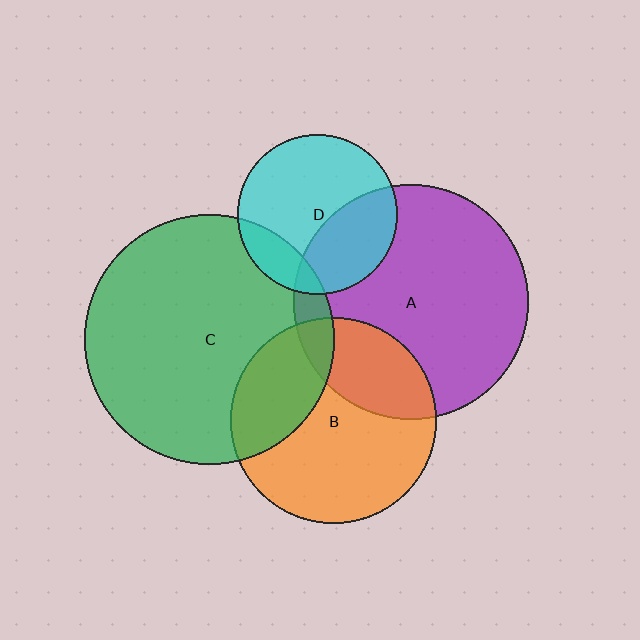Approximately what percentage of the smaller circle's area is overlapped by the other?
Approximately 10%.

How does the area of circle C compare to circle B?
Approximately 1.5 times.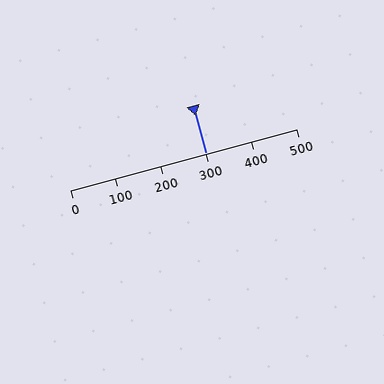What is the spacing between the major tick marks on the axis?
The major ticks are spaced 100 apart.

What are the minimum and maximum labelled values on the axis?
The axis runs from 0 to 500.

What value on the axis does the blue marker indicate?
The marker indicates approximately 300.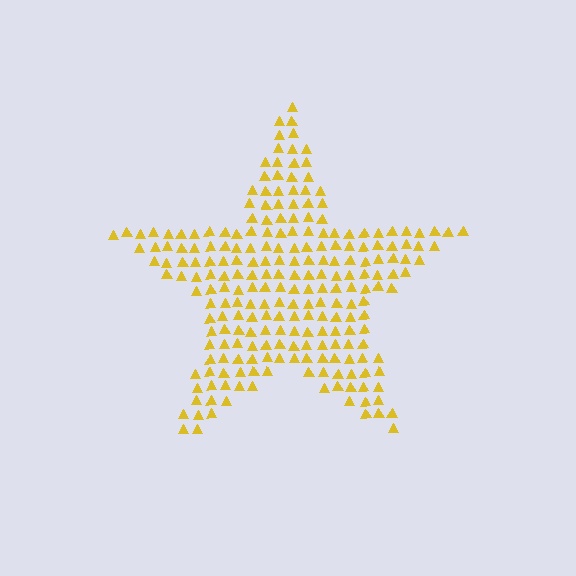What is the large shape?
The large shape is a star.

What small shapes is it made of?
It is made of small triangles.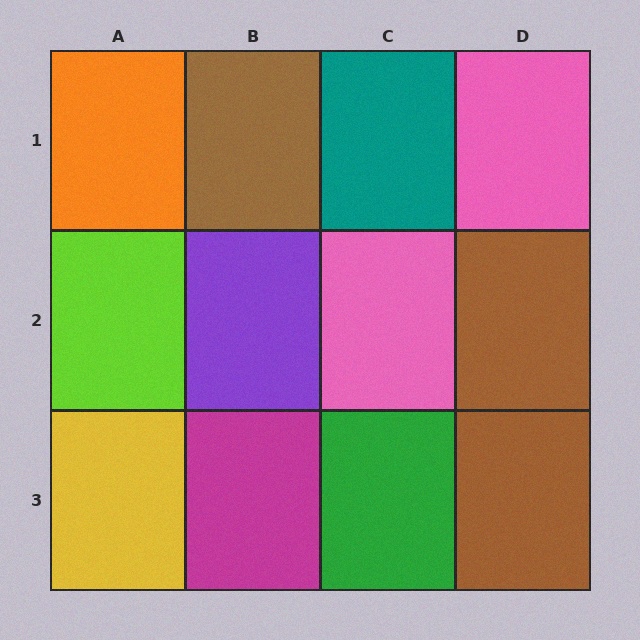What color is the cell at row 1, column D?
Pink.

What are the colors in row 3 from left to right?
Yellow, magenta, green, brown.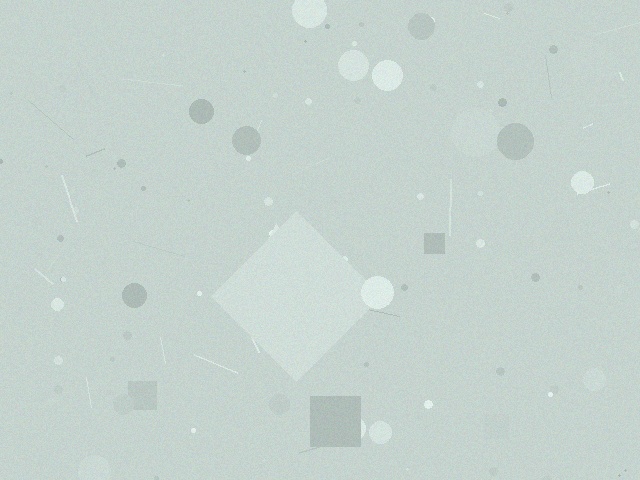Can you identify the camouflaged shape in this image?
The camouflaged shape is a diamond.